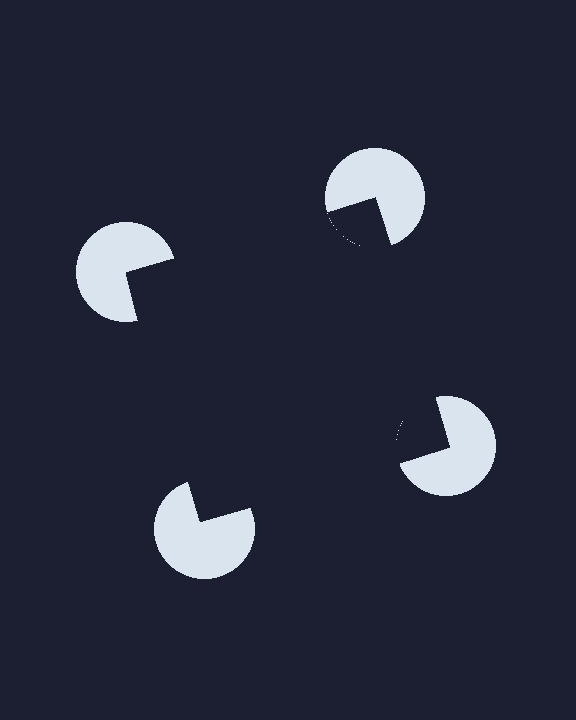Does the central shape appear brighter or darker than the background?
It typically appears slightly darker than the background, even though no actual brightness change is drawn.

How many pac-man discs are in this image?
There are 4 — one at each vertex of the illusory square.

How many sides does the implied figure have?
4 sides.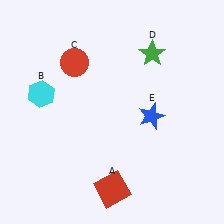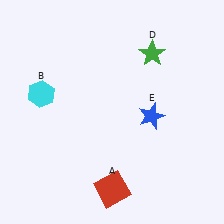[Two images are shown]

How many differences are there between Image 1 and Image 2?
There is 1 difference between the two images.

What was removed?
The red circle (C) was removed in Image 2.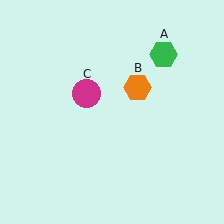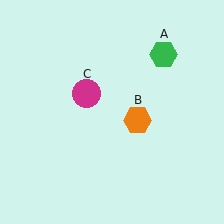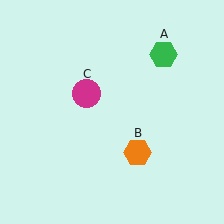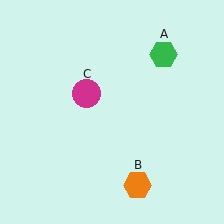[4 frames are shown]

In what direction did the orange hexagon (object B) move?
The orange hexagon (object B) moved down.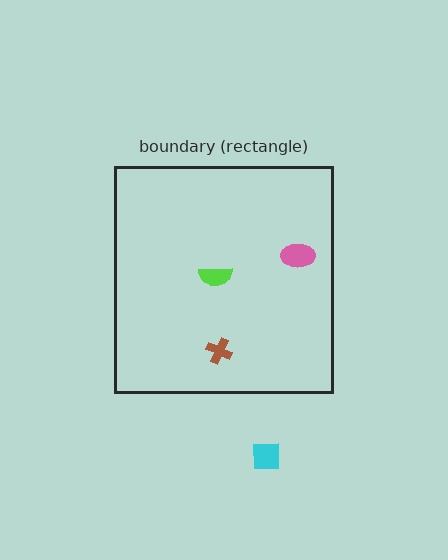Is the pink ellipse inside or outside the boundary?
Inside.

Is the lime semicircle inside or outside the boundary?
Inside.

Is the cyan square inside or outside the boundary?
Outside.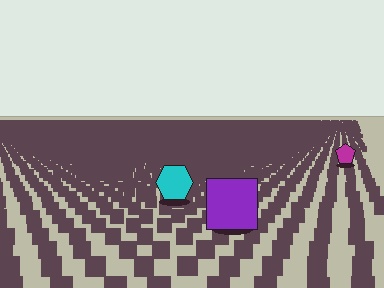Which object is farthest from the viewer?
The magenta pentagon is farthest from the viewer. It appears smaller and the ground texture around it is denser.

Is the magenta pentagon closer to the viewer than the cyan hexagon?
No. The cyan hexagon is closer — you can tell from the texture gradient: the ground texture is coarser near it.